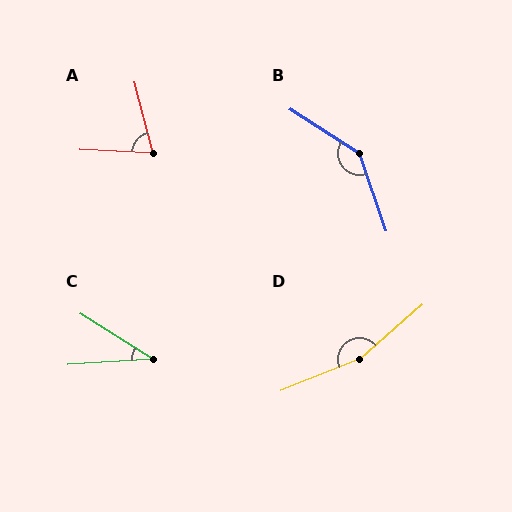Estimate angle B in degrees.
Approximately 141 degrees.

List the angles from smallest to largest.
C (36°), A (73°), B (141°), D (161°).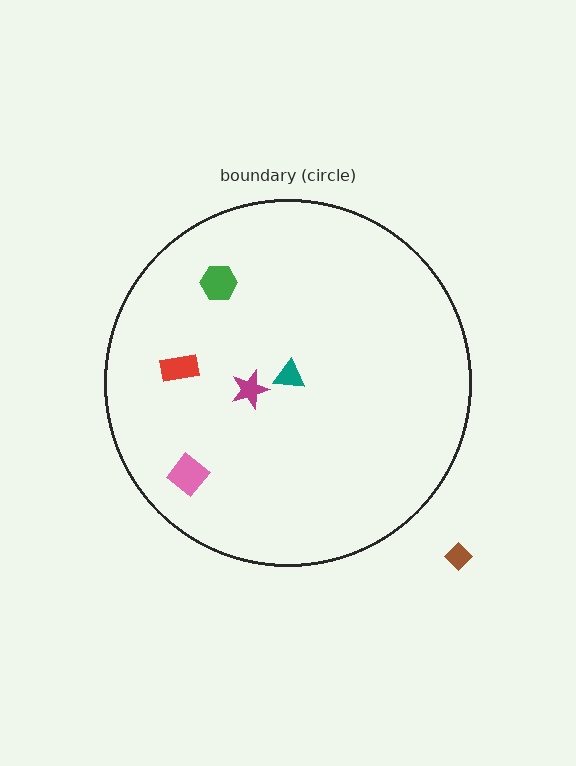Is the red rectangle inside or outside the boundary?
Inside.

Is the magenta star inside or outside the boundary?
Inside.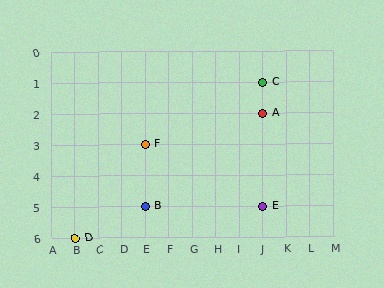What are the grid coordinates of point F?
Point F is at grid coordinates (E, 3).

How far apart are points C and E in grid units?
Points C and E are 4 rows apart.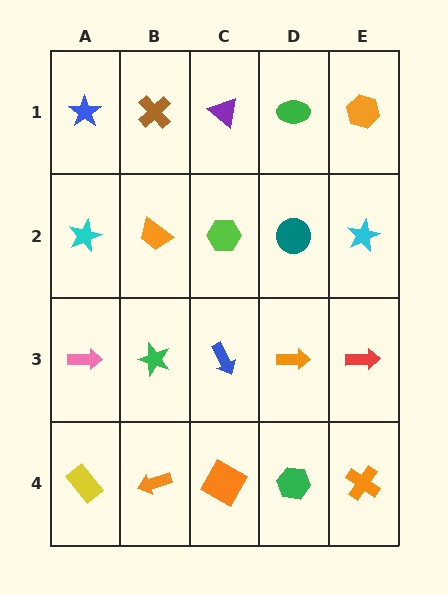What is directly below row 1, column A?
A cyan star.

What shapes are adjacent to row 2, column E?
An orange hexagon (row 1, column E), a red arrow (row 3, column E), a teal circle (row 2, column D).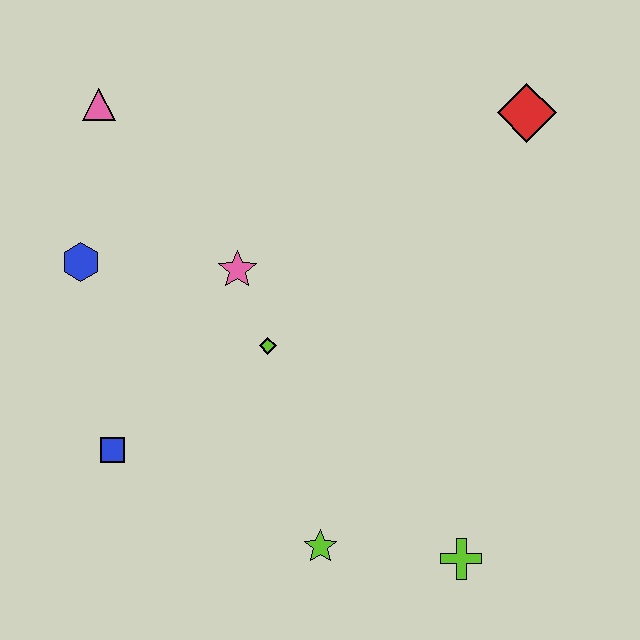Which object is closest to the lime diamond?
The pink star is closest to the lime diamond.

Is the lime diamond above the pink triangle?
No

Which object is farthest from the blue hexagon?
The lime cross is farthest from the blue hexagon.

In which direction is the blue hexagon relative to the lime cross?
The blue hexagon is to the left of the lime cross.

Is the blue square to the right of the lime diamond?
No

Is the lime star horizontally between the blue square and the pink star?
No